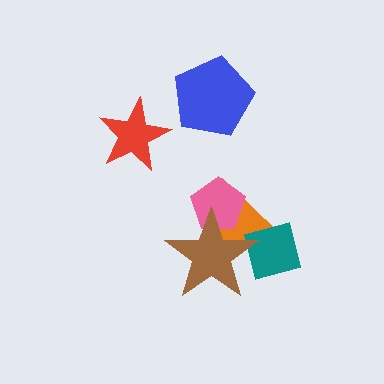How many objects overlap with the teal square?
2 objects overlap with the teal square.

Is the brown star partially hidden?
No, no other shape covers it.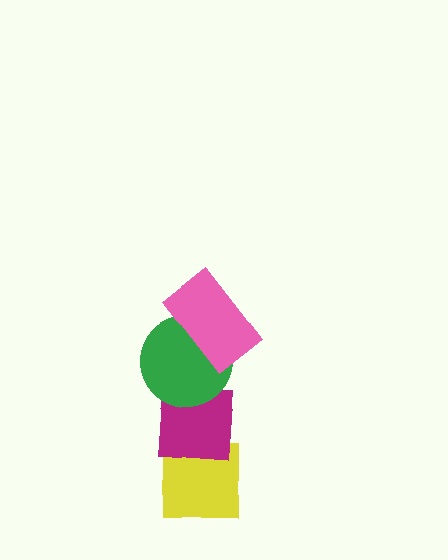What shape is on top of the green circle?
The pink rectangle is on top of the green circle.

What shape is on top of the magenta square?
The green circle is on top of the magenta square.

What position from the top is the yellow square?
The yellow square is 4th from the top.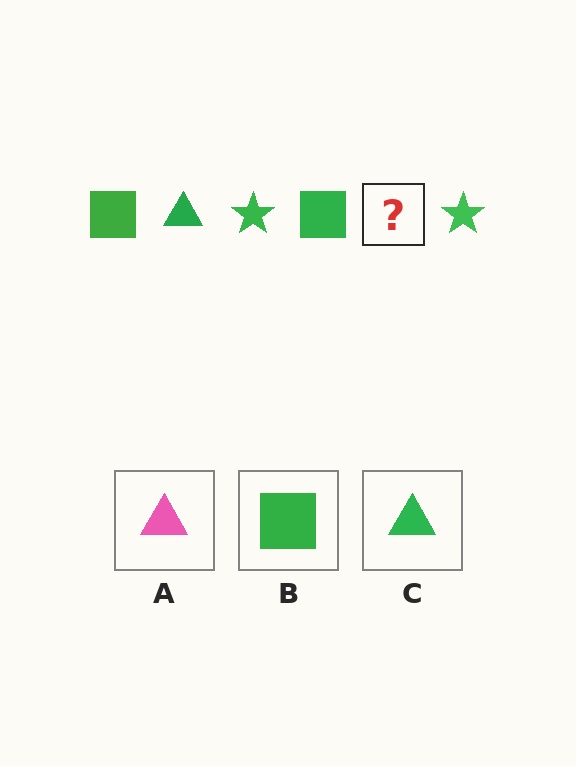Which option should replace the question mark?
Option C.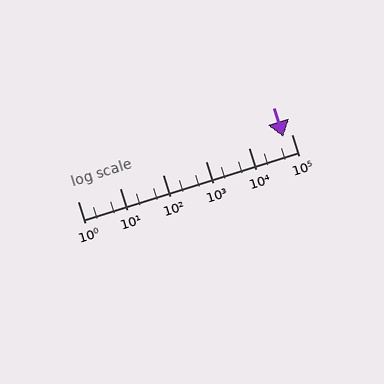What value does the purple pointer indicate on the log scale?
The pointer indicates approximately 64000.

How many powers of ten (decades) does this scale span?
The scale spans 5 decades, from 1 to 100000.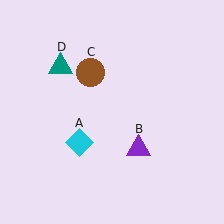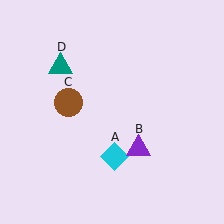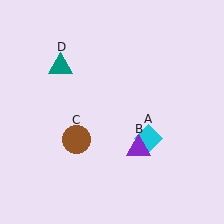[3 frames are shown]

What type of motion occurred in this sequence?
The cyan diamond (object A), brown circle (object C) rotated counterclockwise around the center of the scene.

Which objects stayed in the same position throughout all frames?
Purple triangle (object B) and teal triangle (object D) remained stationary.